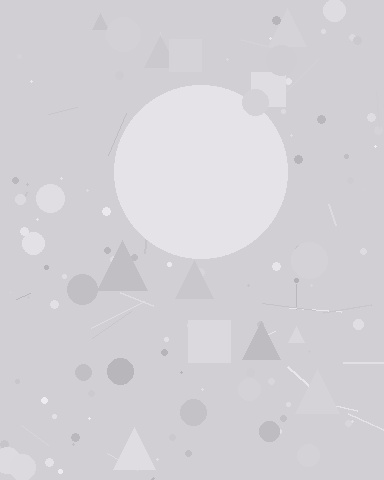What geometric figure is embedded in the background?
A circle is embedded in the background.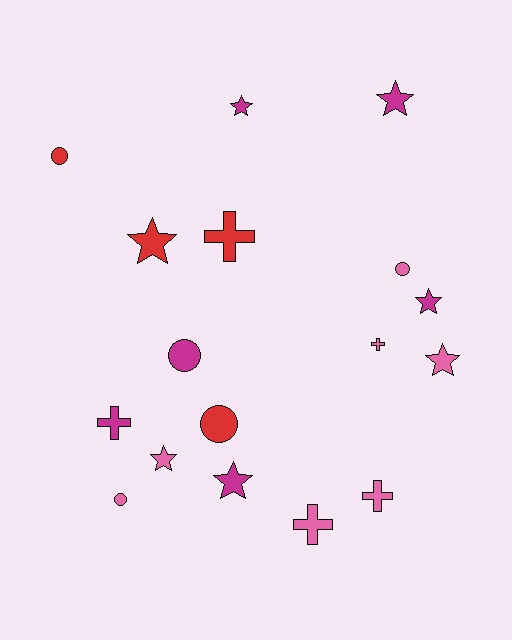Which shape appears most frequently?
Star, with 7 objects.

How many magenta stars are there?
There are 4 magenta stars.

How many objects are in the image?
There are 17 objects.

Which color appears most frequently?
Pink, with 7 objects.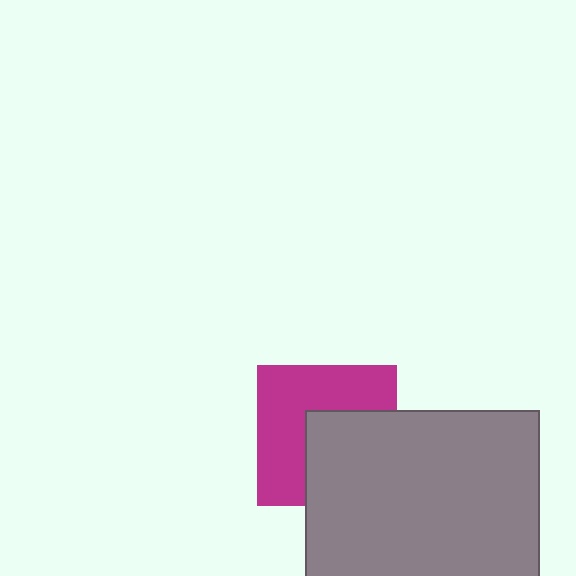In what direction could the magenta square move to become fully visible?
The magenta square could move toward the upper-left. That would shift it out from behind the gray rectangle entirely.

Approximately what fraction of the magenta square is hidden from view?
Roughly 45% of the magenta square is hidden behind the gray rectangle.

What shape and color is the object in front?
The object in front is a gray rectangle.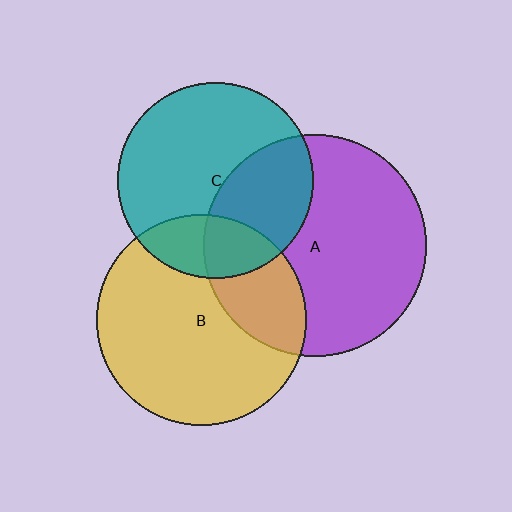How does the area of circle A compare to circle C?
Approximately 1.3 times.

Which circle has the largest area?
Circle A (purple).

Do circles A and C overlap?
Yes.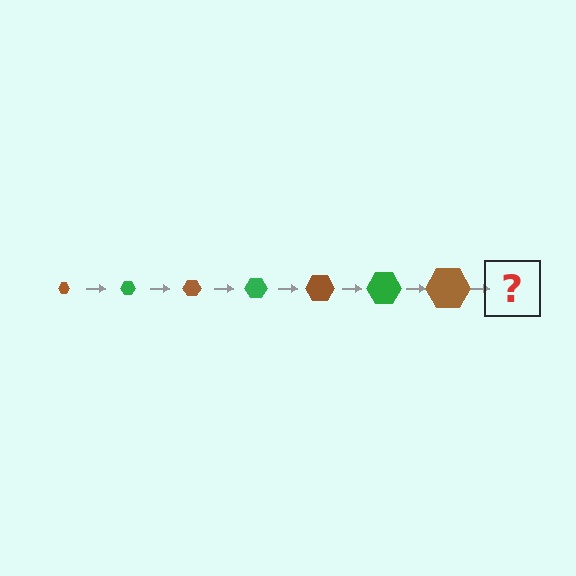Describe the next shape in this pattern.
It should be a green hexagon, larger than the previous one.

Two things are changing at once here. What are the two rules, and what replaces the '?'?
The two rules are that the hexagon grows larger each step and the color cycles through brown and green. The '?' should be a green hexagon, larger than the previous one.